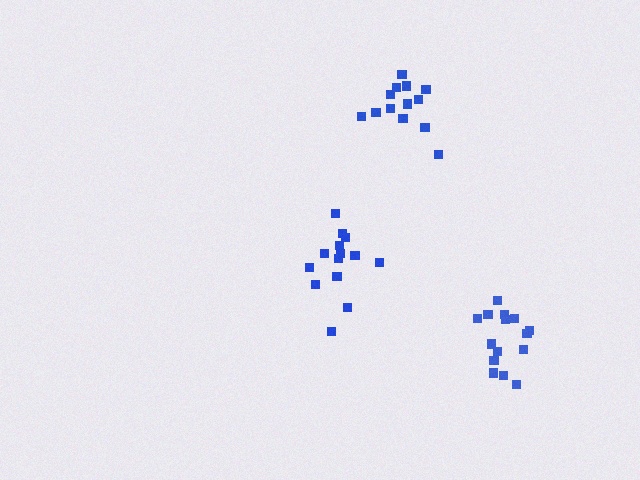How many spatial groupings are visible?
There are 3 spatial groupings.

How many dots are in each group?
Group 1: 14 dots, Group 2: 15 dots, Group 3: 13 dots (42 total).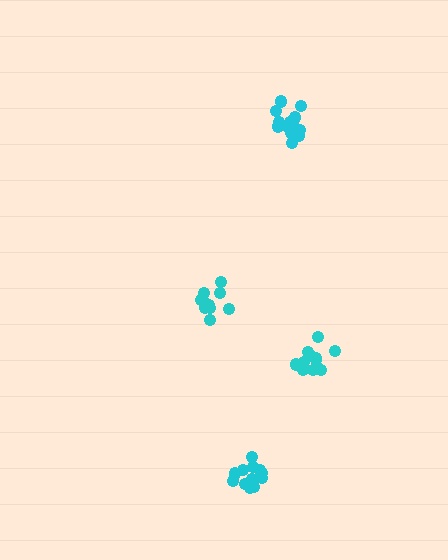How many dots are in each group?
Group 1: 14 dots, Group 2: 14 dots, Group 3: 10 dots, Group 4: 12 dots (50 total).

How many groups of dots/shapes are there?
There are 4 groups.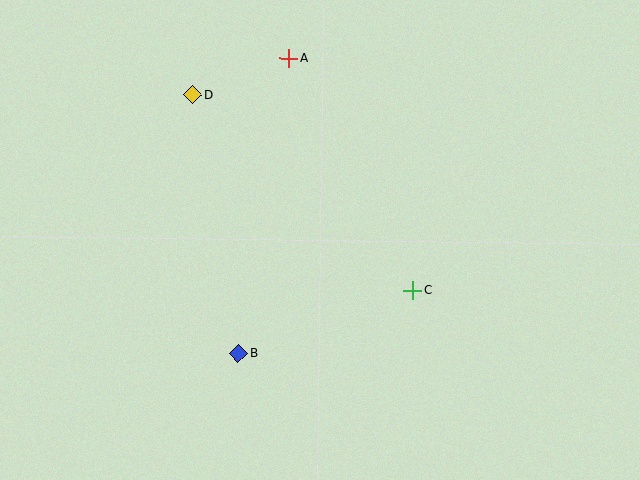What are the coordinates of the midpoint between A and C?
The midpoint between A and C is at (351, 174).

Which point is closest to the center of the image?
Point C at (413, 290) is closest to the center.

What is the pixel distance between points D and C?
The distance between D and C is 294 pixels.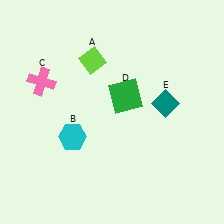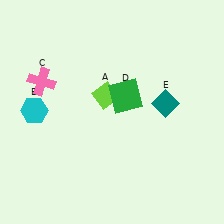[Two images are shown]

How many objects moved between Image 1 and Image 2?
2 objects moved between the two images.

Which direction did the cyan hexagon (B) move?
The cyan hexagon (B) moved left.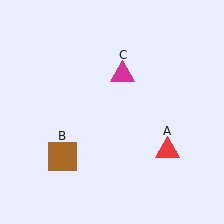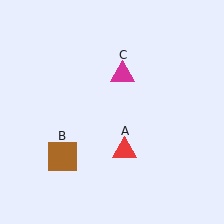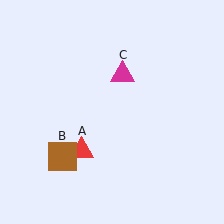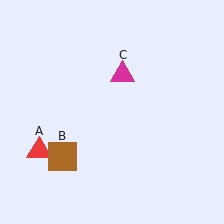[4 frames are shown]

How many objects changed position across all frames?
1 object changed position: red triangle (object A).